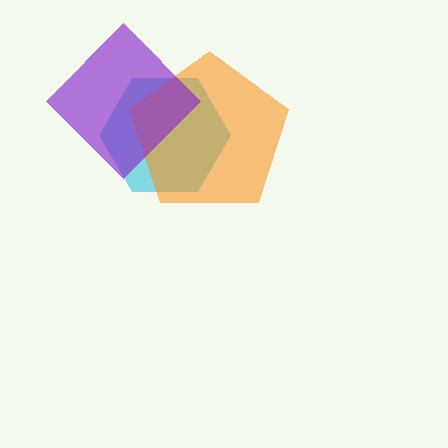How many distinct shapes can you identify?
There are 3 distinct shapes: a cyan hexagon, an orange pentagon, a purple diamond.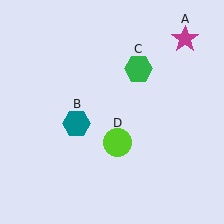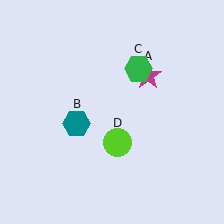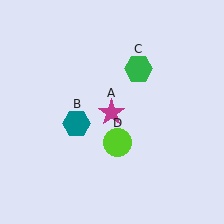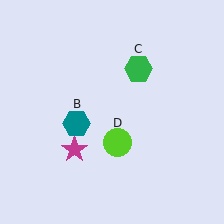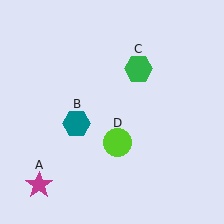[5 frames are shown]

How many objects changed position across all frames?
1 object changed position: magenta star (object A).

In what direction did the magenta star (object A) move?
The magenta star (object A) moved down and to the left.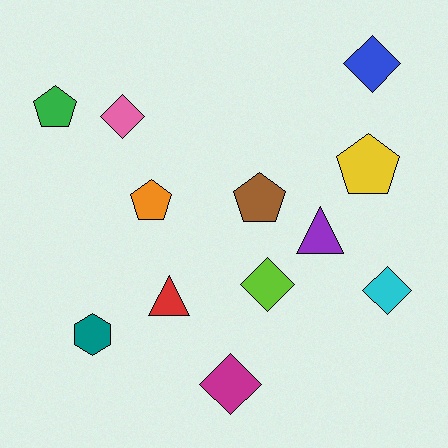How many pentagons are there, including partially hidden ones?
There are 4 pentagons.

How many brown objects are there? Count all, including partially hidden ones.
There is 1 brown object.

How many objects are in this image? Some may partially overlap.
There are 12 objects.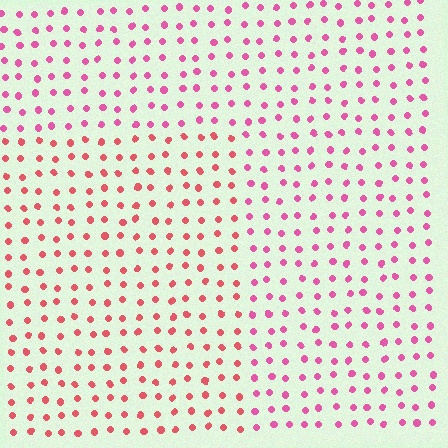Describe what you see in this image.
The image is filled with small pink elements in a uniform arrangement. A rectangle-shaped region is visible where the elements are tinted to a slightly different hue, forming a subtle color boundary.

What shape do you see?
I see a rectangle.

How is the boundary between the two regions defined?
The boundary is defined purely by a slight shift in hue (about 29 degrees). Spacing, size, and orientation are identical on both sides.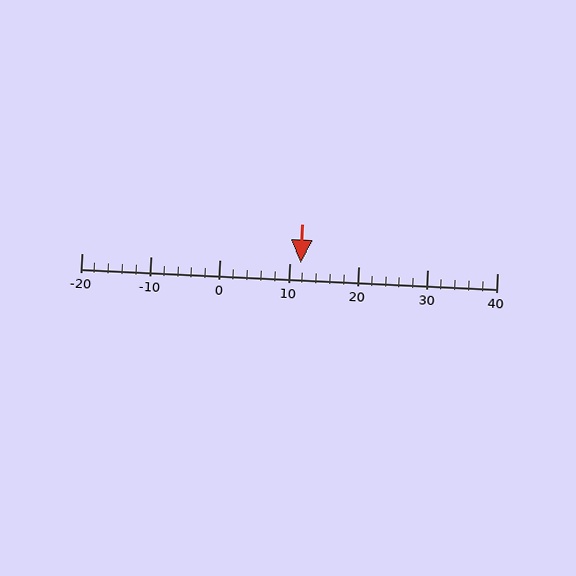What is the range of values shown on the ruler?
The ruler shows values from -20 to 40.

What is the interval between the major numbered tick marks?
The major tick marks are spaced 10 units apart.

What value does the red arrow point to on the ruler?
The red arrow points to approximately 12.